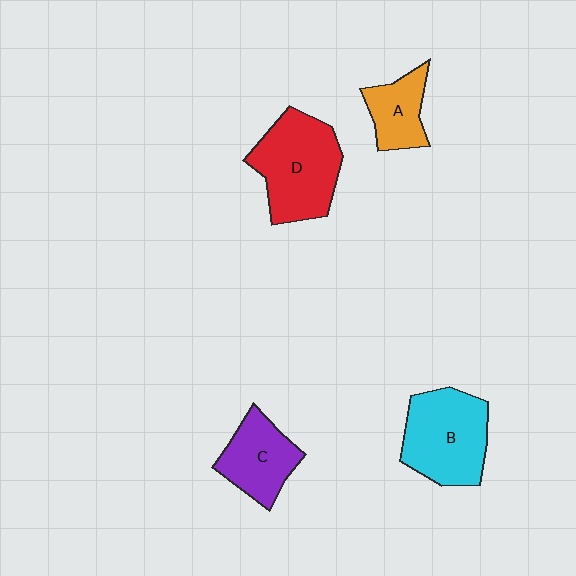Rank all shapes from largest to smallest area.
From largest to smallest: D (red), B (cyan), C (purple), A (orange).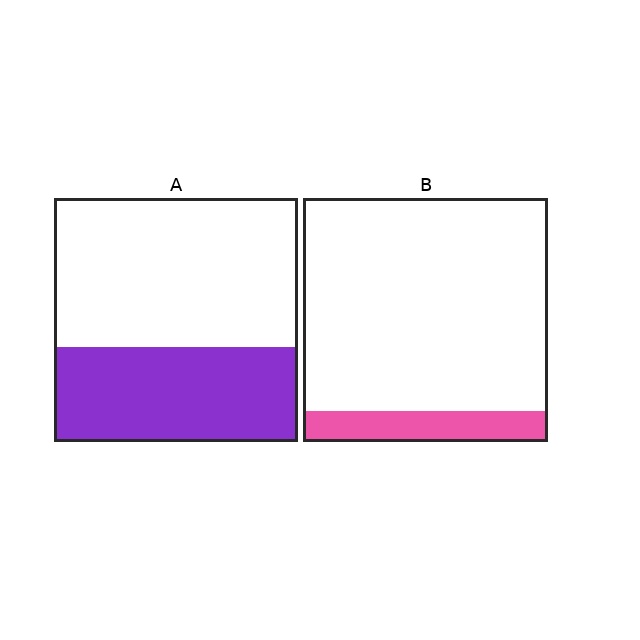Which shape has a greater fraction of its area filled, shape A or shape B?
Shape A.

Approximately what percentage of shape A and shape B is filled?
A is approximately 40% and B is approximately 15%.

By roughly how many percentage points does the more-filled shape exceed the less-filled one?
By roughly 25 percentage points (A over B).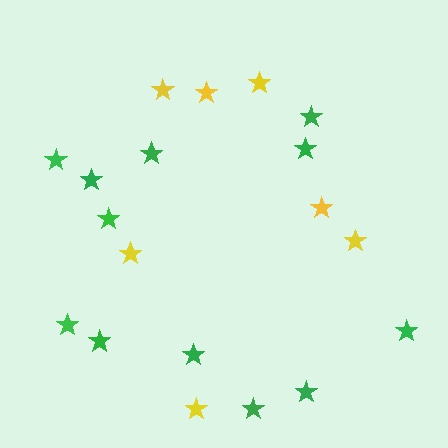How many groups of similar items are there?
There are 2 groups: one group of yellow stars (7) and one group of green stars (12).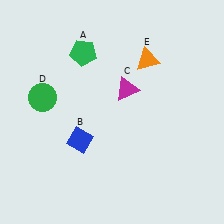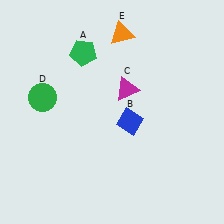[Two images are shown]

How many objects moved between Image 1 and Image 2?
2 objects moved between the two images.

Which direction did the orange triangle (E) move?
The orange triangle (E) moved up.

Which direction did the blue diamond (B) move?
The blue diamond (B) moved right.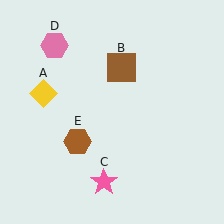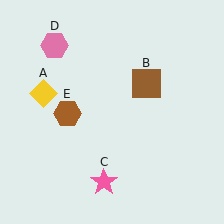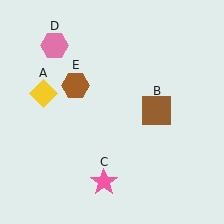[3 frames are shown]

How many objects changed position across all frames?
2 objects changed position: brown square (object B), brown hexagon (object E).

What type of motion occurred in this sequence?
The brown square (object B), brown hexagon (object E) rotated clockwise around the center of the scene.